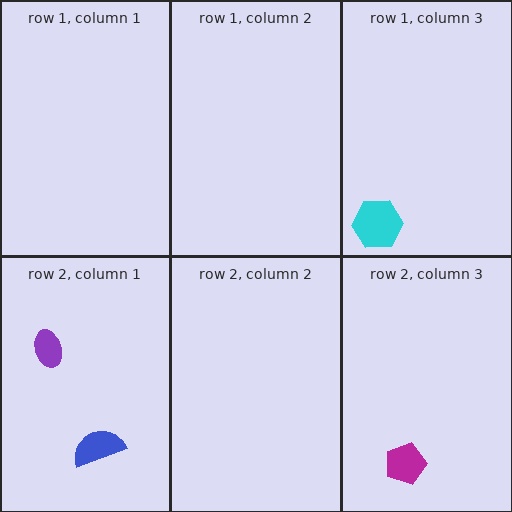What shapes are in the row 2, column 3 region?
The magenta pentagon.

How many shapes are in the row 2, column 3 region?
1.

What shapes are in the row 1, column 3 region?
The cyan hexagon.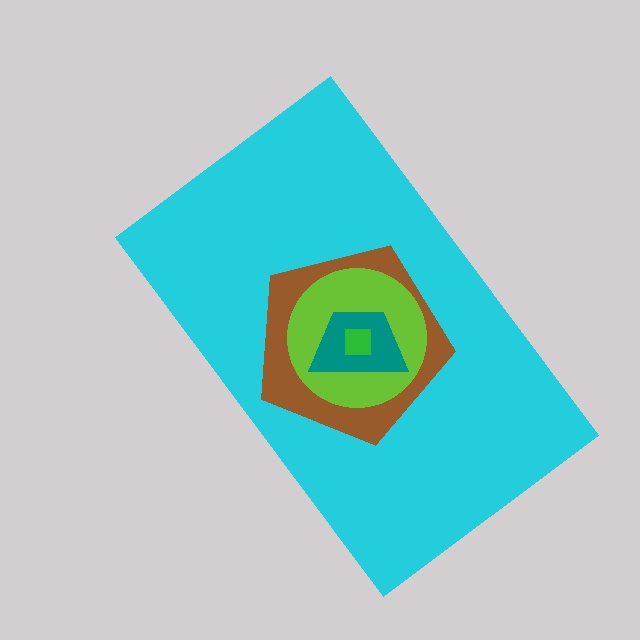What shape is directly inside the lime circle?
The teal trapezoid.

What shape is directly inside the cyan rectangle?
The brown pentagon.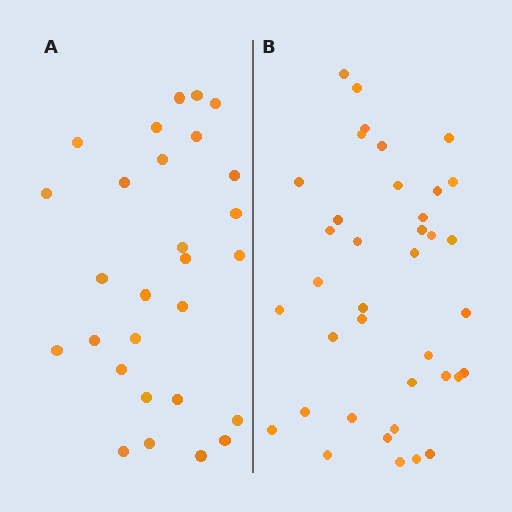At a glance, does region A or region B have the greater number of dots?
Region B (the right region) has more dots.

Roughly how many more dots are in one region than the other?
Region B has roughly 10 or so more dots than region A.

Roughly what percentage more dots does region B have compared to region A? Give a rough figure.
About 35% more.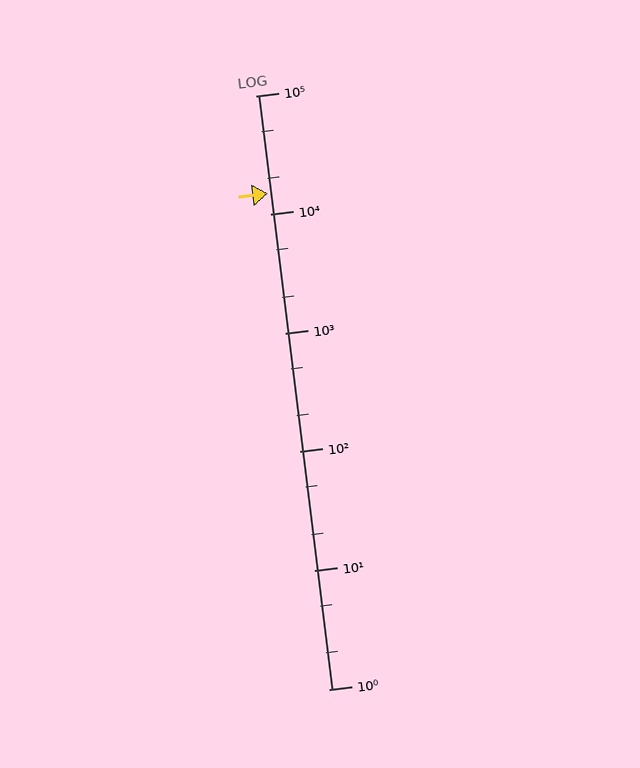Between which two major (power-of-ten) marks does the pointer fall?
The pointer is between 10000 and 100000.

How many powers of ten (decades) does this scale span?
The scale spans 5 decades, from 1 to 100000.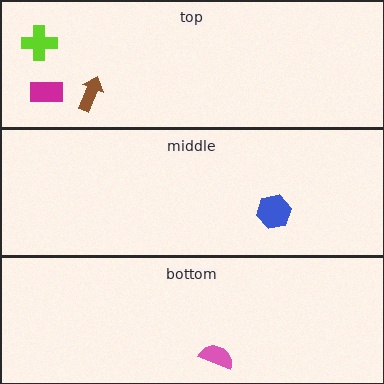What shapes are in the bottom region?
The pink semicircle.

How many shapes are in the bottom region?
1.